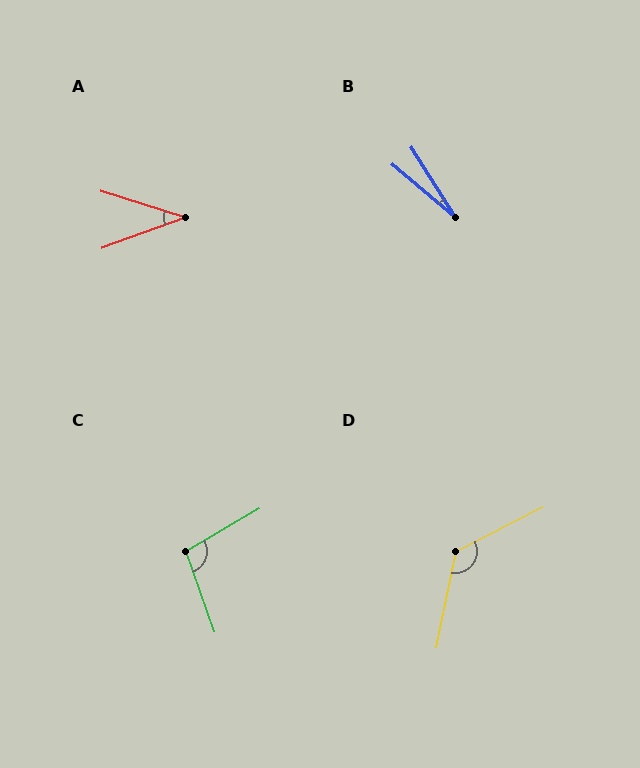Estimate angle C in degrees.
Approximately 101 degrees.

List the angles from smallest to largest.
B (18°), A (37°), C (101°), D (128°).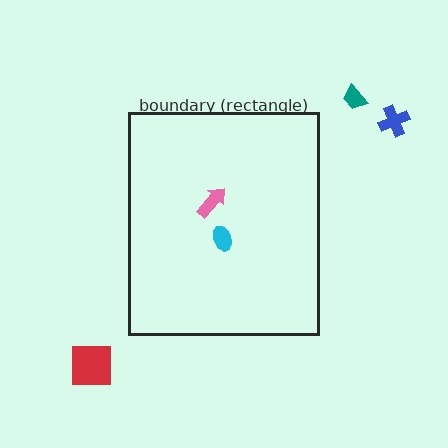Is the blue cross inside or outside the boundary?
Outside.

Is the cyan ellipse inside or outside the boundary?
Inside.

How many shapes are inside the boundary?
2 inside, 3 outside.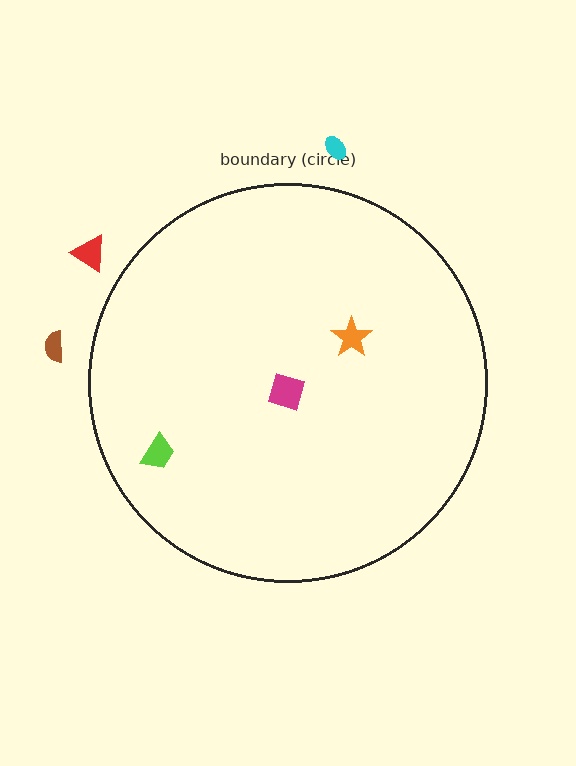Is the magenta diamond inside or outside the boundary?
Inside.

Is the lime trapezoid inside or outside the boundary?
Inside.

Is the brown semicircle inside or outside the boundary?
Outside.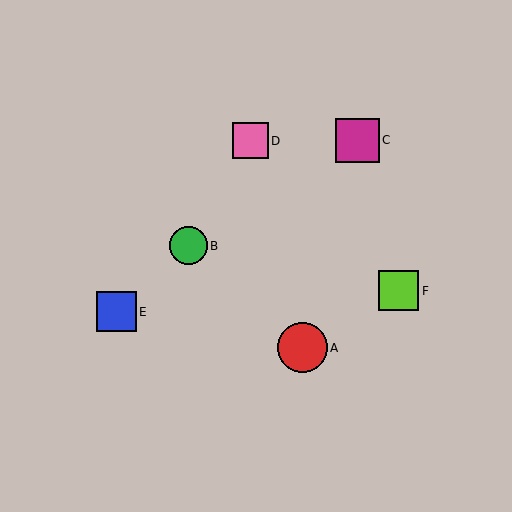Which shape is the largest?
The red circle (labeled A) is the largest.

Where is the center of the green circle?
The center of the green circle is at (188, 246).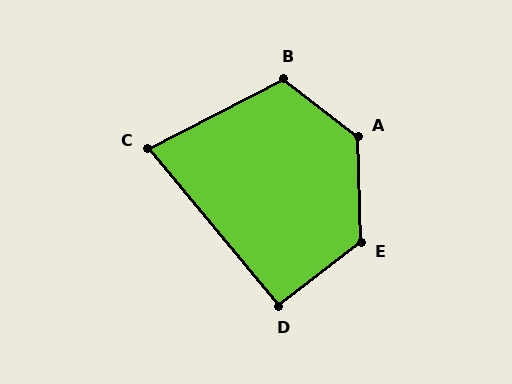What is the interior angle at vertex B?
Approximately 115 degrees (obtuse).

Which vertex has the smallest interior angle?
C, at approximately 78 degrees.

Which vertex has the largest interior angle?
A, at approximately 129 degrees.